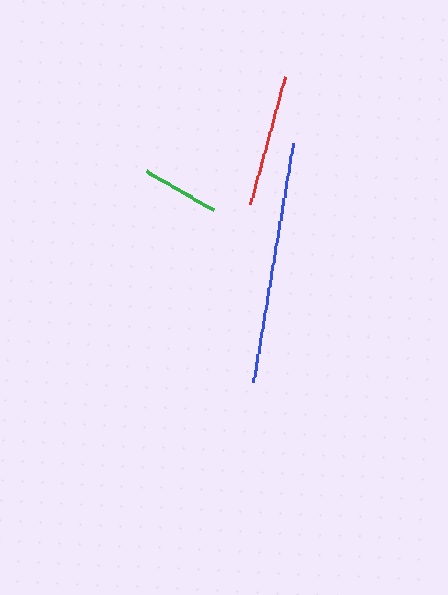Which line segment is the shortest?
The green line is the shortest at approximately 78 pixels.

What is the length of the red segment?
The red segment is approximately 131 pixels long.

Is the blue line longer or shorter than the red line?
The blue line is longer than the red line.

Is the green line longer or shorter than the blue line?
The blue line is longer than the green line.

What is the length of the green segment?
The green segment is approximately 78 pixels long.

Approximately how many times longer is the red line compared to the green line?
The red line is approximately 1.7 times the length of the green line.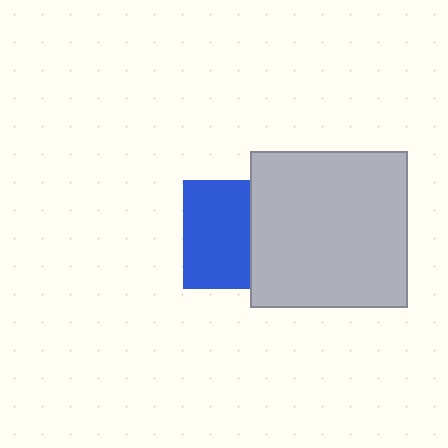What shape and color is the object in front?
The object in front is a light gray square.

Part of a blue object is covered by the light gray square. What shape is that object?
It is a square.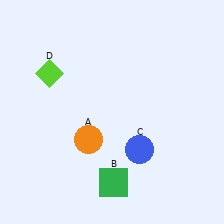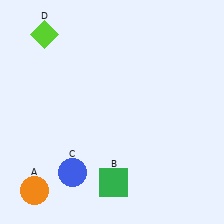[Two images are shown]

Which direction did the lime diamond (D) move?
The lime diamond (D) moved up.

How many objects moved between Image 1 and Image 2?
3 objects moved between the two images.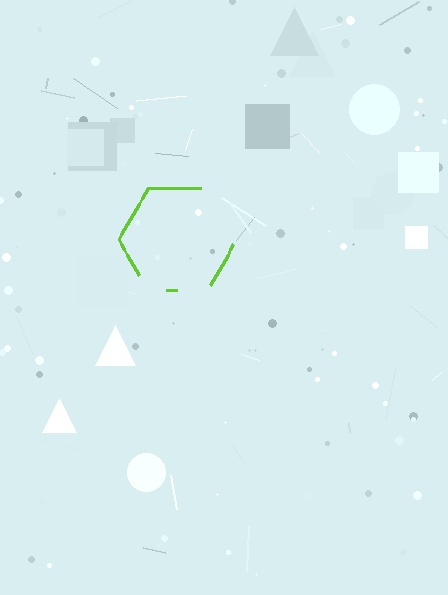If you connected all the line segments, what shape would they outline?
They would outline a hexagon.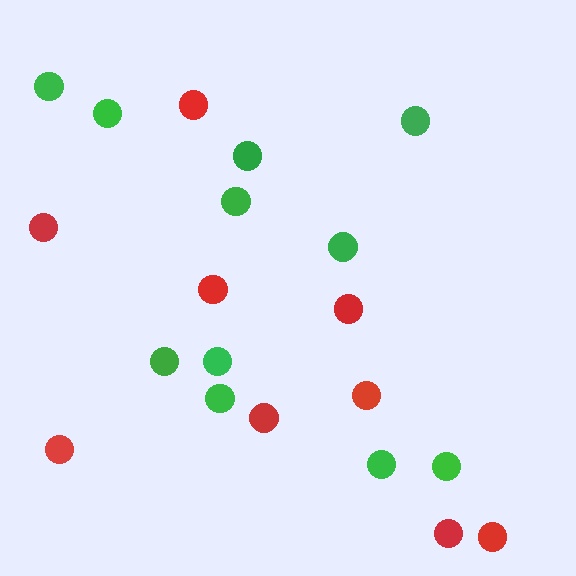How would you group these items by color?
There are 2 groups: one group of red circles (9) and one group of green circles (11).